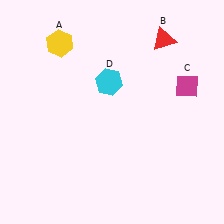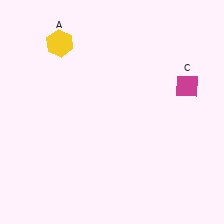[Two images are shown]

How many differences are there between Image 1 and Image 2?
There are 2 differences between the two images.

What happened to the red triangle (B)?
The red triangle (B) was removed in Image 2. It was in the top-right area of Image 1.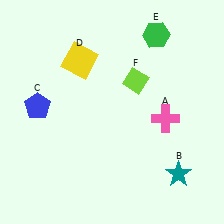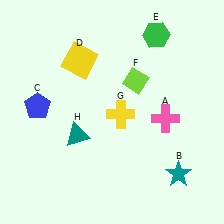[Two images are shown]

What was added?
A yellow cross (G), a teal triangle (H) were added in Image 2.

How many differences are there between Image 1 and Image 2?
There are 2 differences between the two images.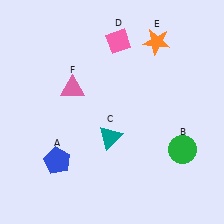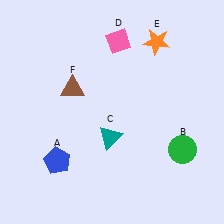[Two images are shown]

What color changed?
The triangle (F) changed from pink in Image 1 to brown in Image 2.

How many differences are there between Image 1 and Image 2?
There is 1 difference between the two images.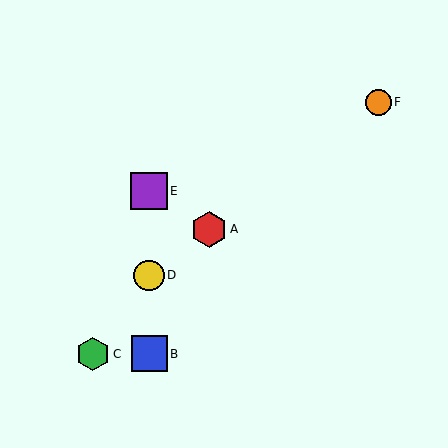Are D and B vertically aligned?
Yes, both are at x≈149.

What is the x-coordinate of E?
Object E is at x≈149.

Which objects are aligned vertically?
Objects B, D, E are aligned vertically.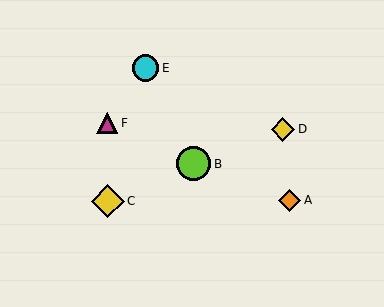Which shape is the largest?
The lime circle (labeled B) is the largest.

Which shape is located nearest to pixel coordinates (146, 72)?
The cyan circle (labeled E) at (145, 68) is nearest to that location.